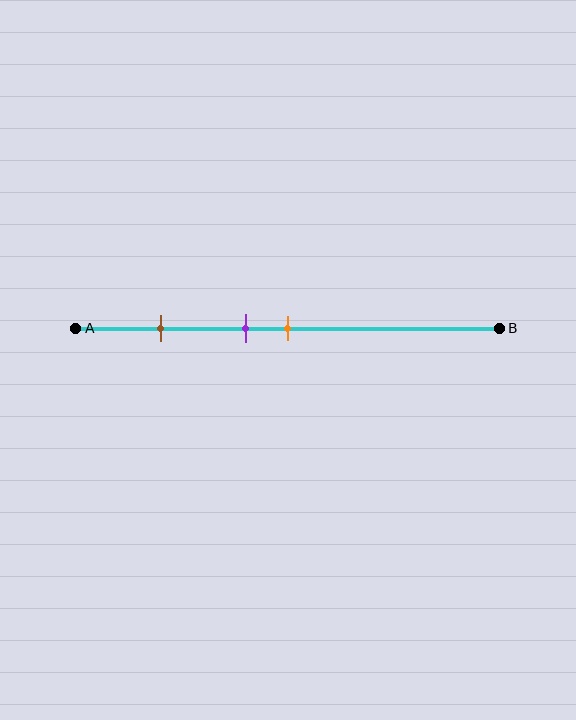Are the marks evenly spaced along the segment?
No, the marks are not evenly spaced.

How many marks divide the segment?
There are 3 marks dividing the segment.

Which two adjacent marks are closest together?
The purple and orange marks are the closest adjacent pair.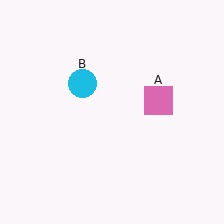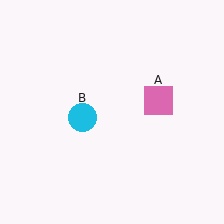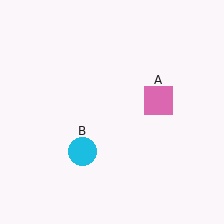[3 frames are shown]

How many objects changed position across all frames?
1 object changed position: cyan circle (object B).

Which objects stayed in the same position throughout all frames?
Pink square (object A) remained stationary.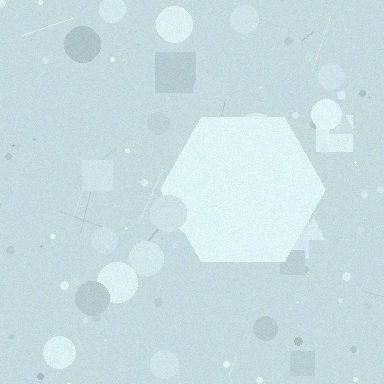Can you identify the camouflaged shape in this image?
The camouflaged shape is a hexagon.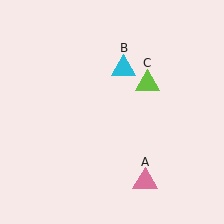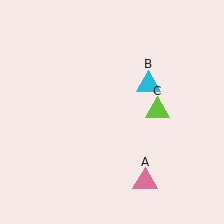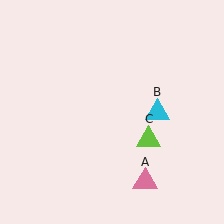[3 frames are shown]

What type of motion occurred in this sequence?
The cyan triangle (object B), lime triangle (object C) rotated clockwise around the center of the scene.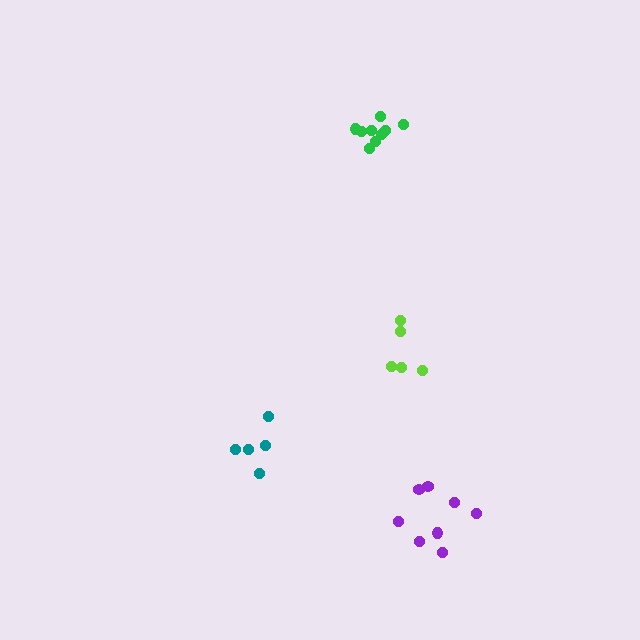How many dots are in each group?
Group 1: 5 dots, Group 2: 8 dots, Group 3: 5 dots, Group 4: 9 dots (27 total).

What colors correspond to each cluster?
The clusters are colored: teal, purple, lime, green.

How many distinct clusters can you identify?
There are 4 distinct clusters.